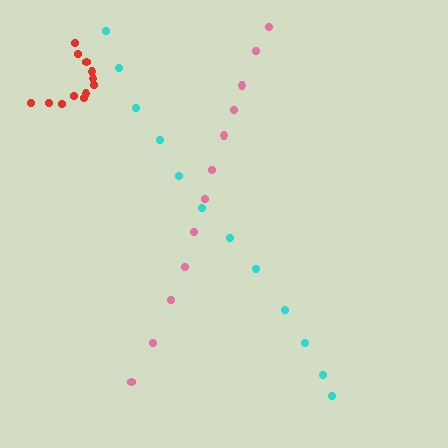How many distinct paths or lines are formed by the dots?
There are 3 distinct paths.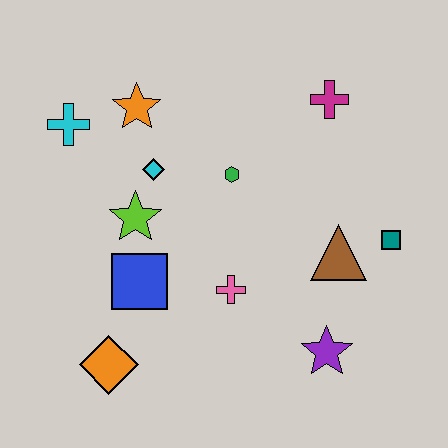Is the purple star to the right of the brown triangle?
No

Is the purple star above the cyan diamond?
No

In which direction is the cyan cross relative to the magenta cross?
The cyan cross is to the left of the magenta cross.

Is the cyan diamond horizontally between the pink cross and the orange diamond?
Yes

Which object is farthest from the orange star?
The purple star is farthest from the orange star.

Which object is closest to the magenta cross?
The green hexagon is closest to the magenta cross.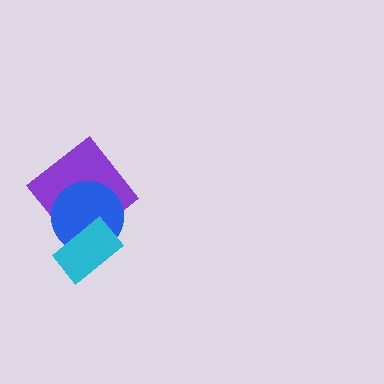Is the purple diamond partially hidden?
Yes, it is partially covered by another shape.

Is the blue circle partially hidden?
Yes, it is partially covered by another shape.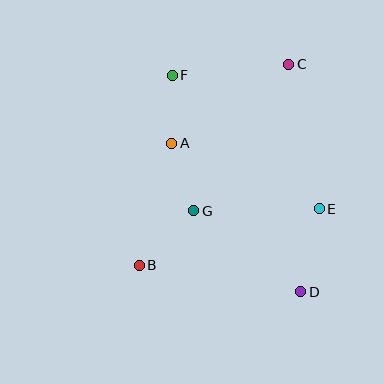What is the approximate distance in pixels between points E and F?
The distance between E and F is approximately 198 pixels.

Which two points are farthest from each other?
Points D and F are farthest from each other.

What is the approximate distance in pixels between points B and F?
The distance between B and F is approximately 193 pixels.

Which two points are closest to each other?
Points A and F are closest to each other.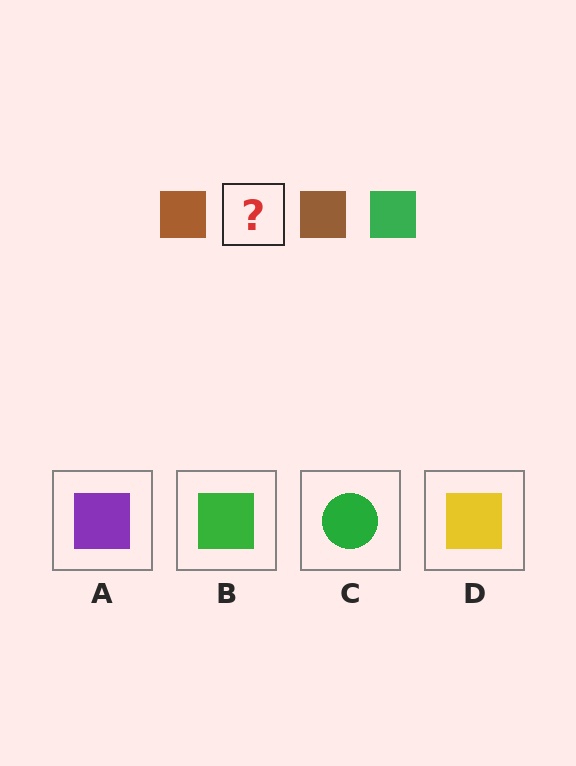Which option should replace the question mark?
Option B.